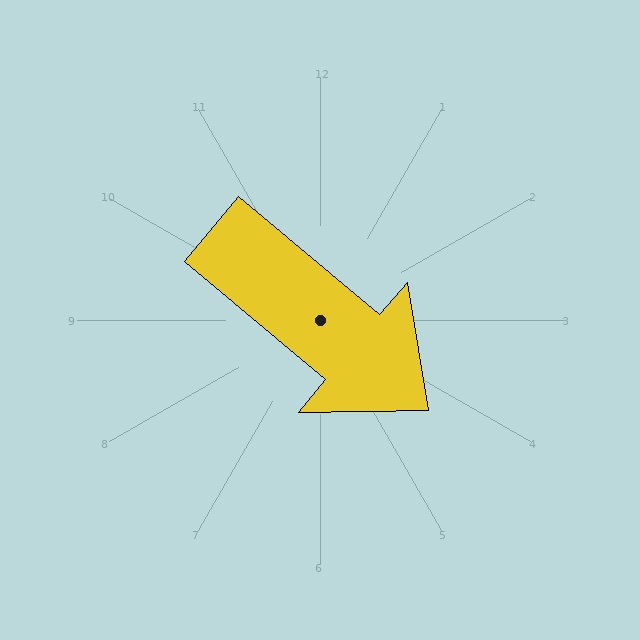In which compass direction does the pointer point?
Southeast.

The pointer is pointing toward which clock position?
Roughly 4 o'clock.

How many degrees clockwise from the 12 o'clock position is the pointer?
Approximately 130 degrees.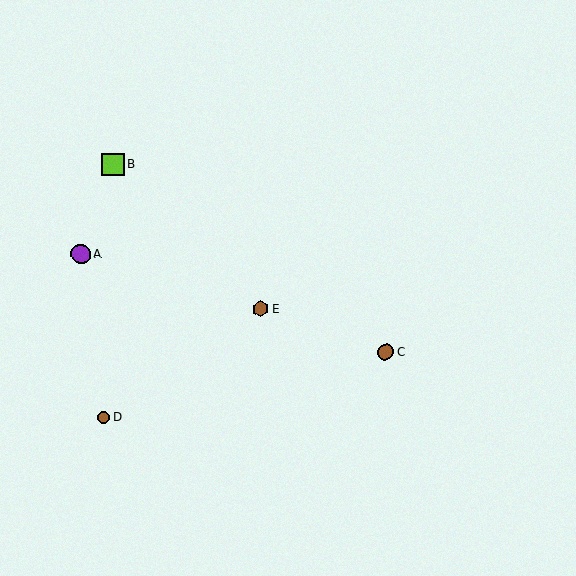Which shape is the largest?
The lime square (labeled B) is the largest.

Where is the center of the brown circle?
The center of the brown circle is at (104, 417).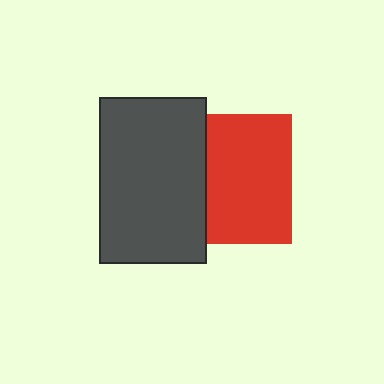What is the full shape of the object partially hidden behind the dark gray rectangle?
The partially hidden object is a red square.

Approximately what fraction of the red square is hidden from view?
Roughly 35% of the red square is hidden behind the dark gray rectangle.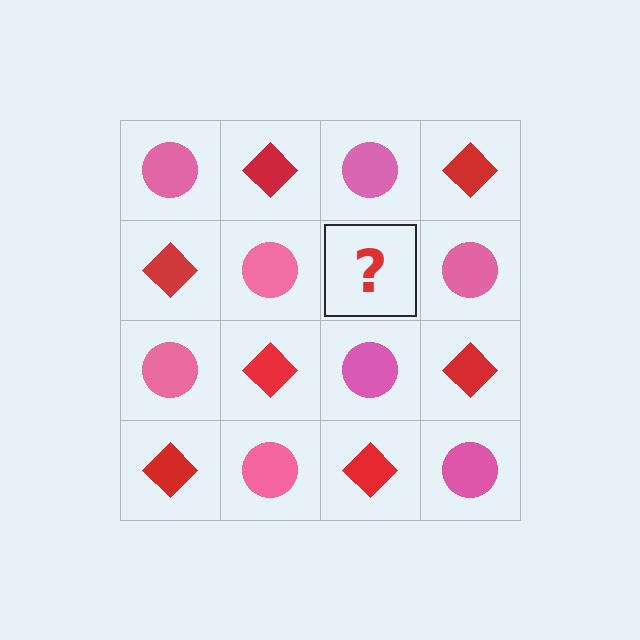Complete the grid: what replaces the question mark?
The question mark should be replaced with a red diamond.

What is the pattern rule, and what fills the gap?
The rule is that it alternates pink circle and red diamond in a checkerboard pattern. The gap should be filled with a red diamond.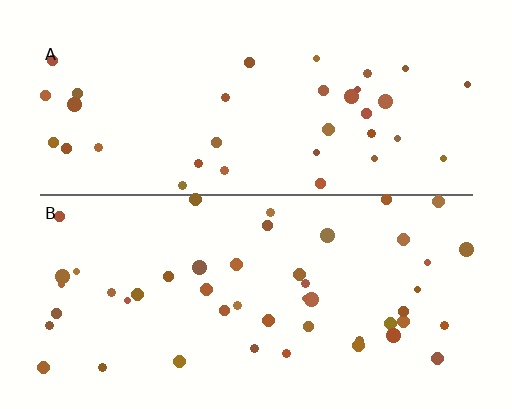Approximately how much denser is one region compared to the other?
Approximately 1.3× — region B over region A.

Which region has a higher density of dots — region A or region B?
B (the bottom).